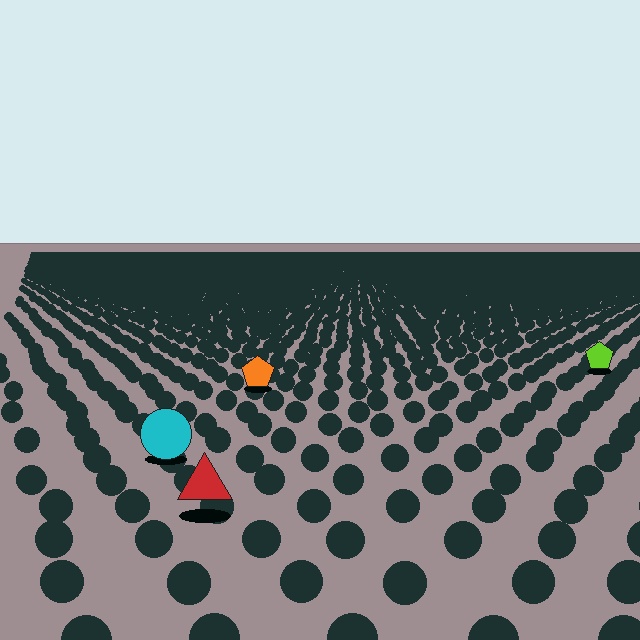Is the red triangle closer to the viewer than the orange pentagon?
Yes. The red triangle is closer — you can tell from the texture gradient: the ground texture is coarser near it.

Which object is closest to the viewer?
The red triangle is closest. The texture marks near it are larger and more spread out.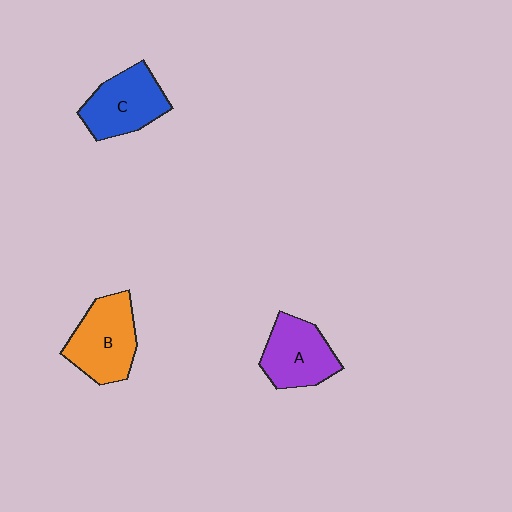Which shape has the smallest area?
Shape A (purple).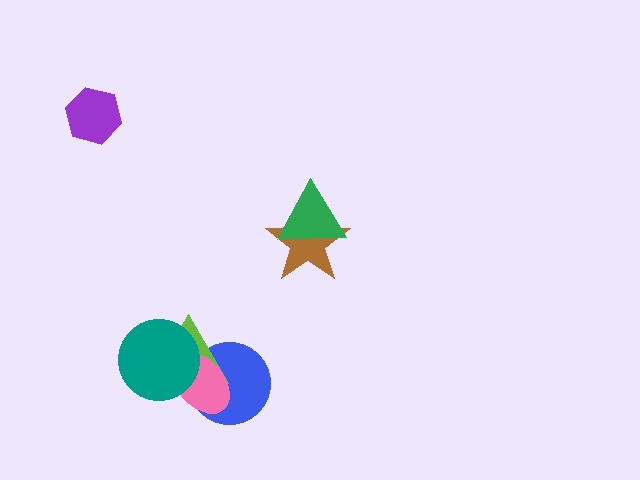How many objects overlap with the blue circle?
2 objects overlap with the blue circle.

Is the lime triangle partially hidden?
Yes, it is partially covered by another shape.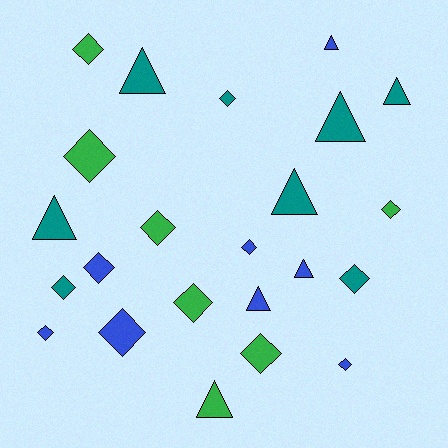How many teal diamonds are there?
There are 3 teal diamonds.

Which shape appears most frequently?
Diamond, with 14 objects.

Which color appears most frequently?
Blue, with 8 objects.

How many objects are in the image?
There are 23 objects.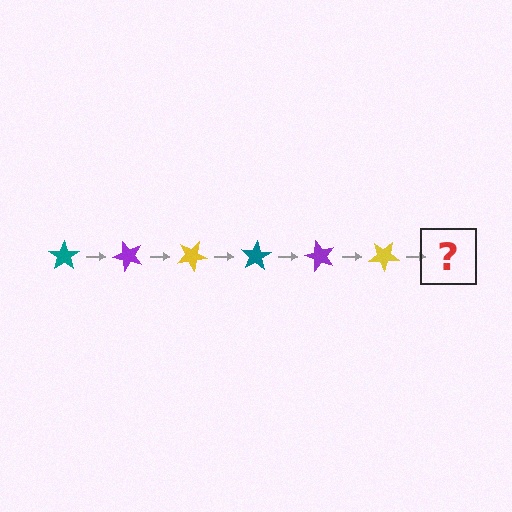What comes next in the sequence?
The next element should be a teal star, rotated 300 degrees from the start.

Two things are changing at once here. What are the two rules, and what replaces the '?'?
The two rules are that it rotates 50 degrees each step and the color cycles through teal, purple, and yellow. The '?' should be a teal star, rotated 300 degrees from the start.